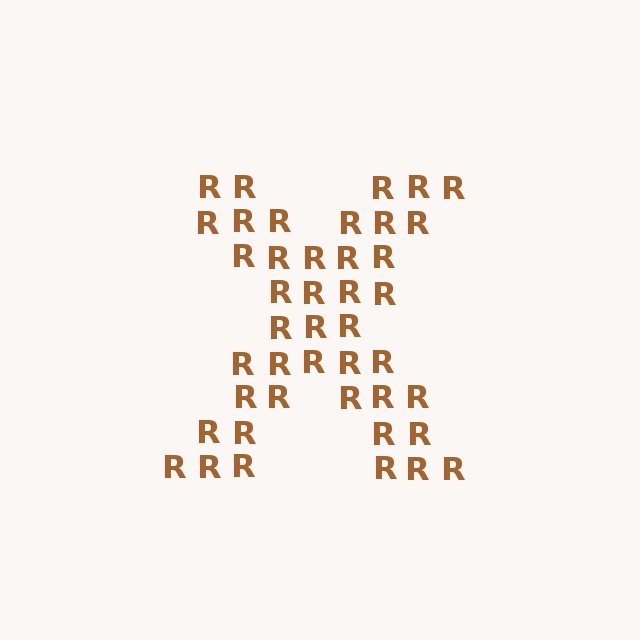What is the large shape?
The large shape is the letter X.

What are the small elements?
The small elements are letter R's.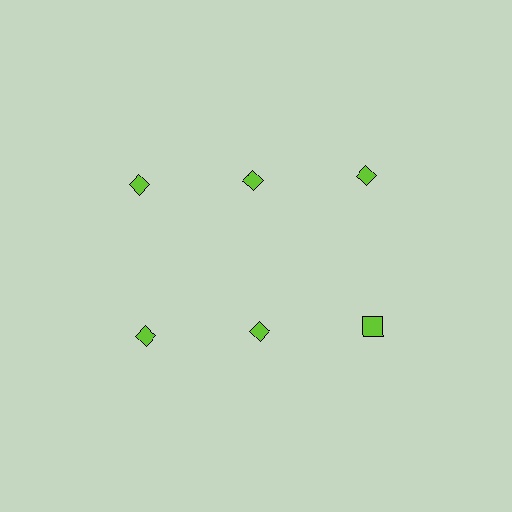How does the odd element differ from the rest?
It has a different shape: square instead of diamond.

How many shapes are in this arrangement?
There are 6 shapes arranged in a grid pattern.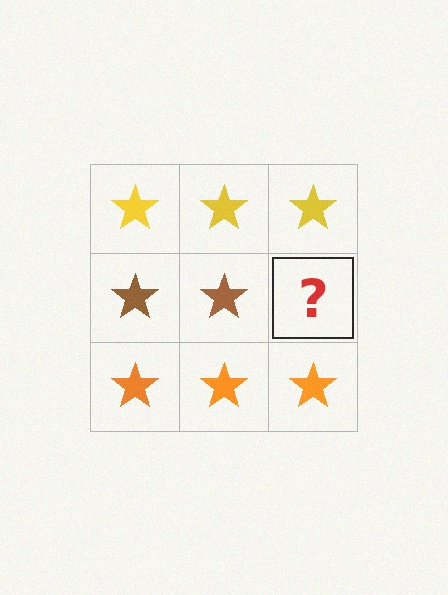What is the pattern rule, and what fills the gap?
The rule is that each row has a consistent color. The gap should be filled with a brown star.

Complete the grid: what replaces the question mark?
The question mark should be replaced with a brown star.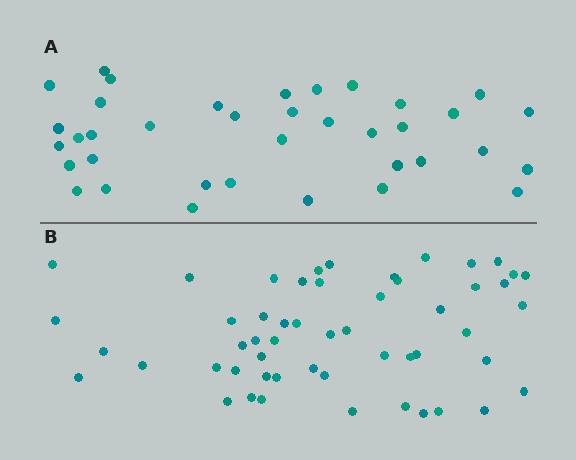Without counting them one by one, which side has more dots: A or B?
Region B (the bottom region) has more dots.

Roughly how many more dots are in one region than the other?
Region B has approximately 15 more dots than region A.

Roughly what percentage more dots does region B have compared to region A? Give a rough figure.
About 45% more.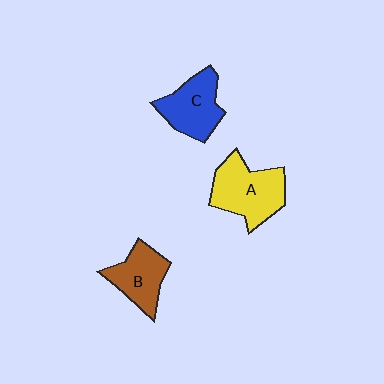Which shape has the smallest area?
Shape B (brown).